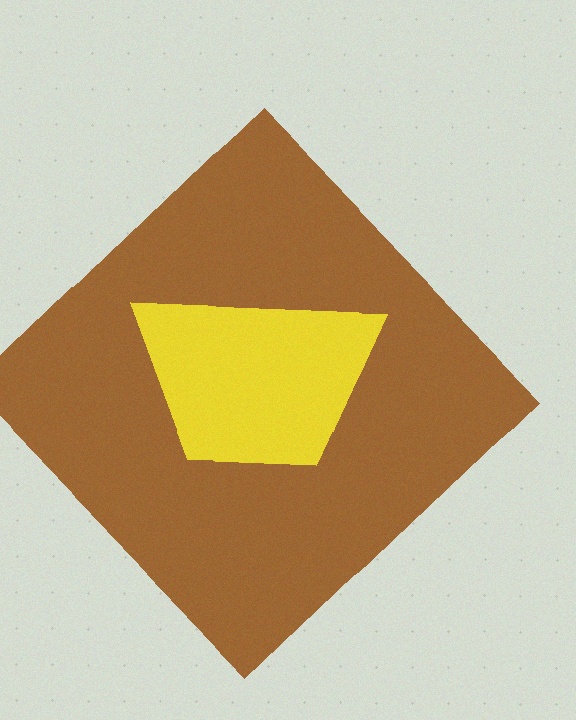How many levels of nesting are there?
2.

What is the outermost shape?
The brown diamond.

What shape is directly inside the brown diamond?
The yellow trapezoid.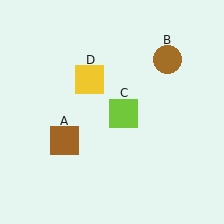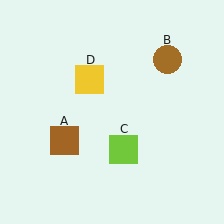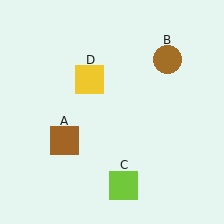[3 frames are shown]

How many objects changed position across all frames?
1 object changed position: lime square (object C).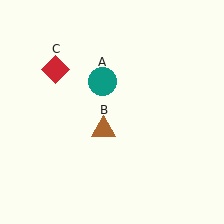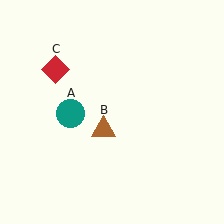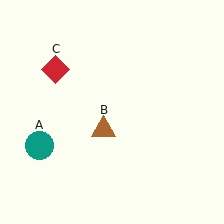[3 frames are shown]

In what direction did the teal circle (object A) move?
The teal circle (object A) moved down and to the left.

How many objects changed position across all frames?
1 object changed position: teal circle (object A).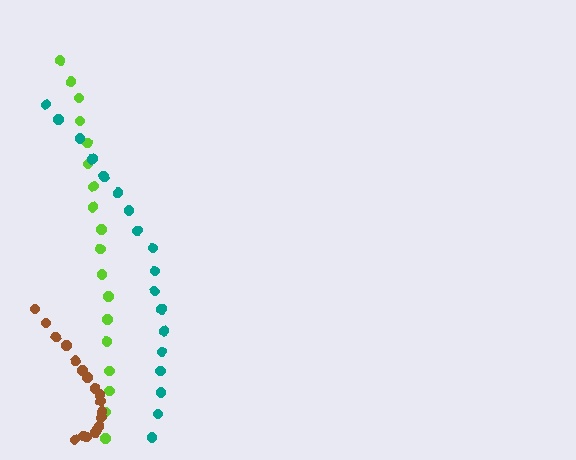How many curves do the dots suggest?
There are 3 distinct paths.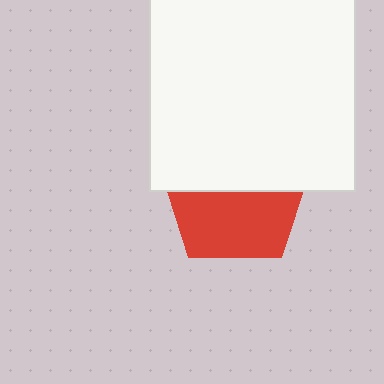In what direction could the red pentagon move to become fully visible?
The red pentagon could move down. That would shift it out from behind the white square entirely.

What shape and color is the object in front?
The object in front is a white square.